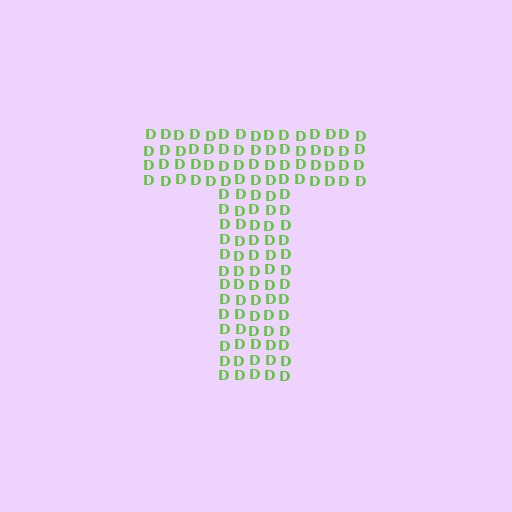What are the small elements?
The small elements are letter D's.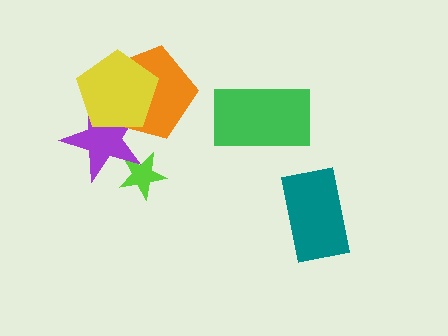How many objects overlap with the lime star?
1 object overlaps with the lime star.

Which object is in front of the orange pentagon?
The yellow pentagon is in front of the orange pentagon.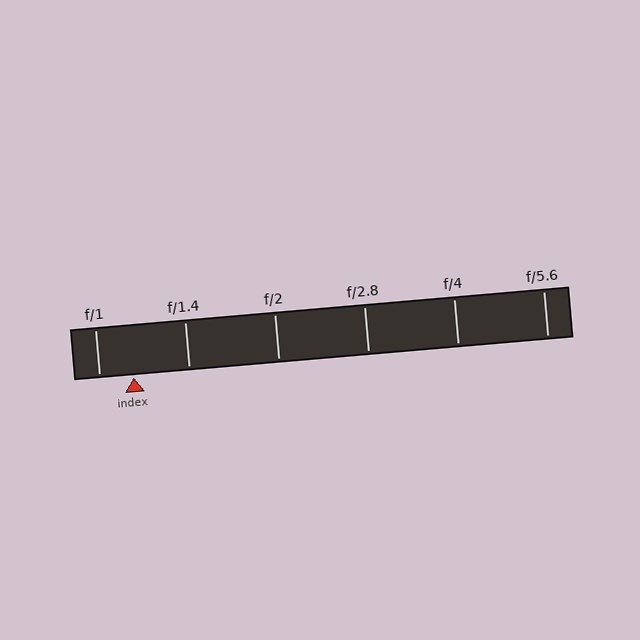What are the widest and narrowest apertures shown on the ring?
The widest aperture shown is f/1 and the narrowest is f/5.6.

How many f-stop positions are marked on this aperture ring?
There are 6 f-stop positions marked.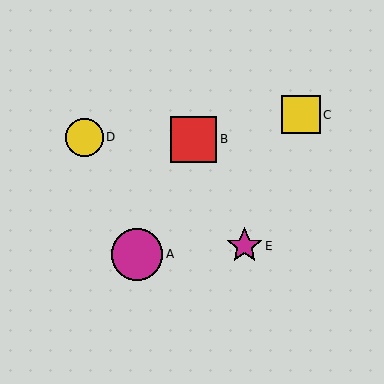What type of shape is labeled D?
Shape D is a yellow circle.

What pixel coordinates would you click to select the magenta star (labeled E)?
Click at (245, 246) to select the magenta star E.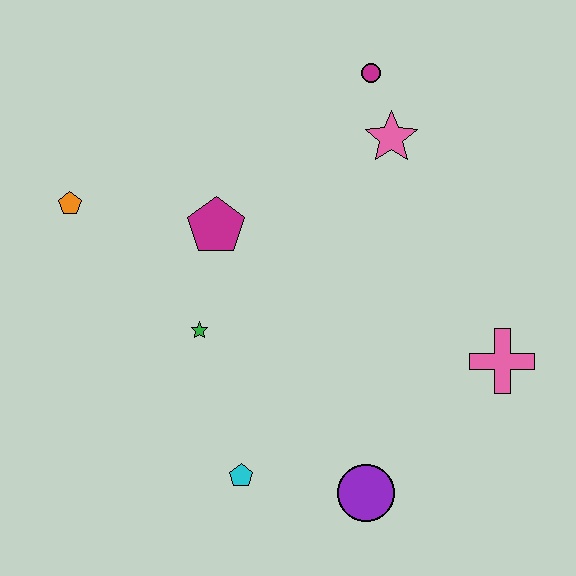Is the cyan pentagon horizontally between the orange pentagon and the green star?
No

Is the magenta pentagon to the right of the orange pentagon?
Yes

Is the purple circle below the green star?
Yes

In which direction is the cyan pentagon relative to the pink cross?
The cyan pentagon is to the left of the pink cross.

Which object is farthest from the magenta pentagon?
The pink cross is farthest from the magenta pentagon.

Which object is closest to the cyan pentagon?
The purple circle is closest to the cyan pentagon.